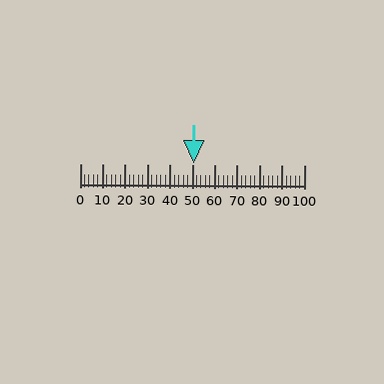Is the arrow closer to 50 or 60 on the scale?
The arrow is closer to 50.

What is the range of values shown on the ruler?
The ruler shows values from 0 to 100.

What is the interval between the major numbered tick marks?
The major tick marks are spaced 10 units apart.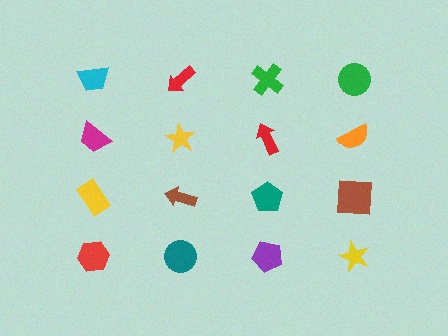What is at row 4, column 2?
A teal circle.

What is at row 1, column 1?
A cyan trapezoid.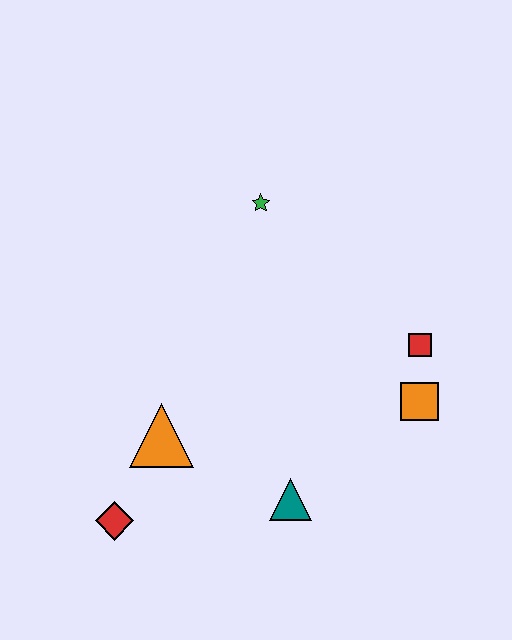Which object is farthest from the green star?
The red diamond is farthest from the green star.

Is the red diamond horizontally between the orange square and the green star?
No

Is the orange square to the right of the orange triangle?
Yes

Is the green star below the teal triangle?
No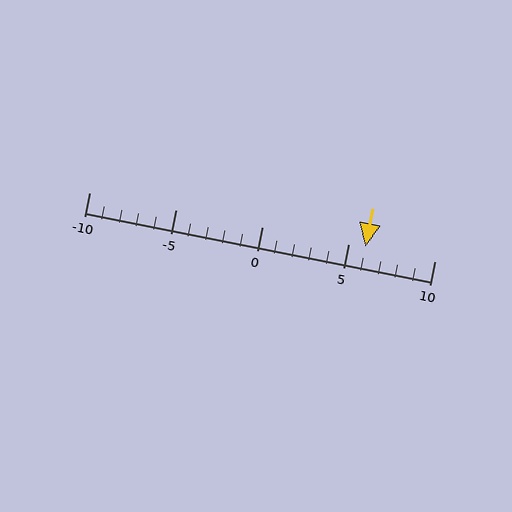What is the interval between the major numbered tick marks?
The major tick marks are spaced 5 units apart.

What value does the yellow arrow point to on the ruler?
The yellow arrow points to approximately 6.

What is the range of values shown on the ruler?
The ruler shows values from -10 to 10.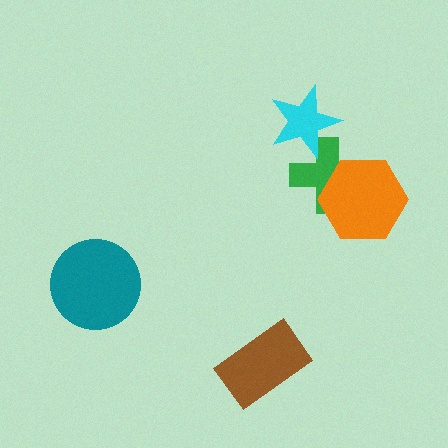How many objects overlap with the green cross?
2 objects overlap with the green cross.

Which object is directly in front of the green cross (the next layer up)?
The cyan star is directly in front of the green cross.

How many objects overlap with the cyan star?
1 object overlaps with the cyan star.